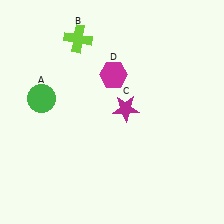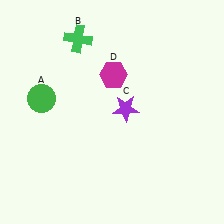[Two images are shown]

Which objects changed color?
B changed from lime to green. C changed from magenta to purple.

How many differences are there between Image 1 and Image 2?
There are 2 differences between the two images.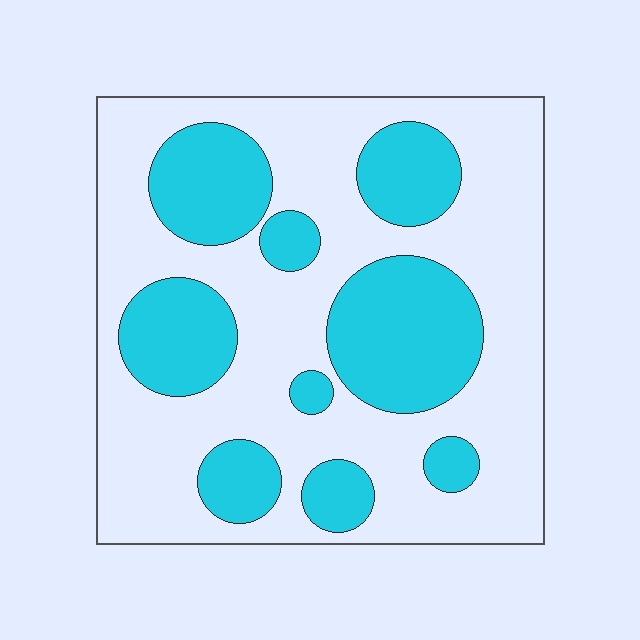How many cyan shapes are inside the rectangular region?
9.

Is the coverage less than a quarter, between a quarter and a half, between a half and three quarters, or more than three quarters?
Between a quarter and a half.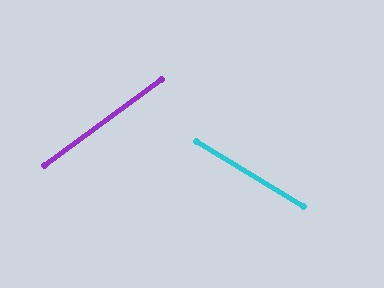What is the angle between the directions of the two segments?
Approximately 67 degrees.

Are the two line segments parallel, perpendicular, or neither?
Neither parallel nor perpendicular — they differ by about 67°.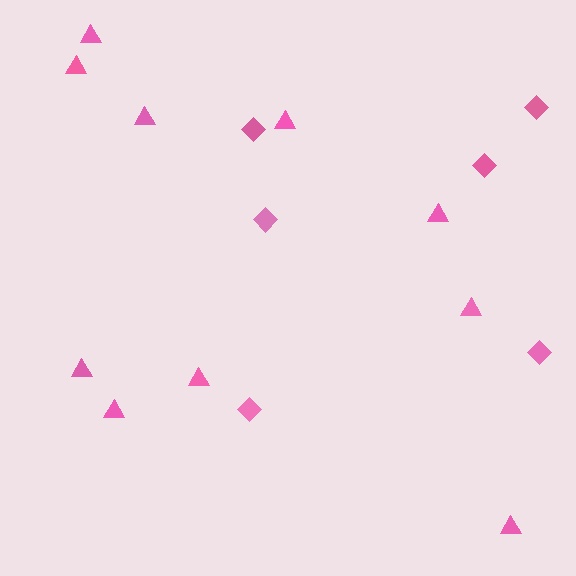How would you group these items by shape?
There are 2 groups: one group of diamonds (6) and one group of triangles (10).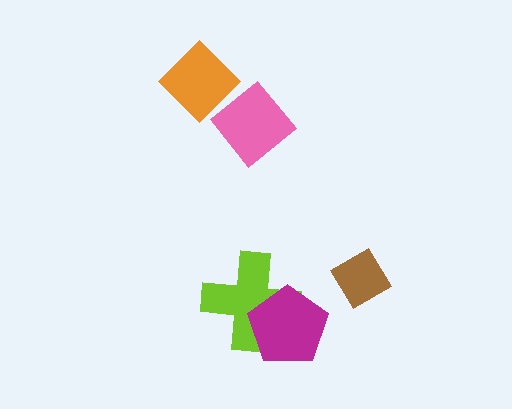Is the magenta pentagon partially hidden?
No, no other shape covers it.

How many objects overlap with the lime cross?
1 object overlaps with the lime cross.